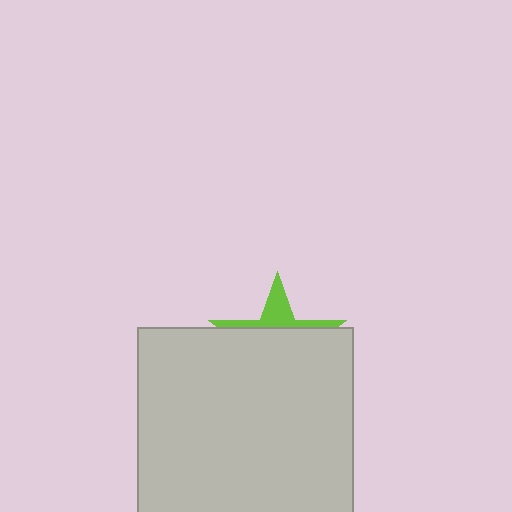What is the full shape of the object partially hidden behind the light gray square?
The partially hidden object is a lime star.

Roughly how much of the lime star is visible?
A small part of it is visible (roughly 30%).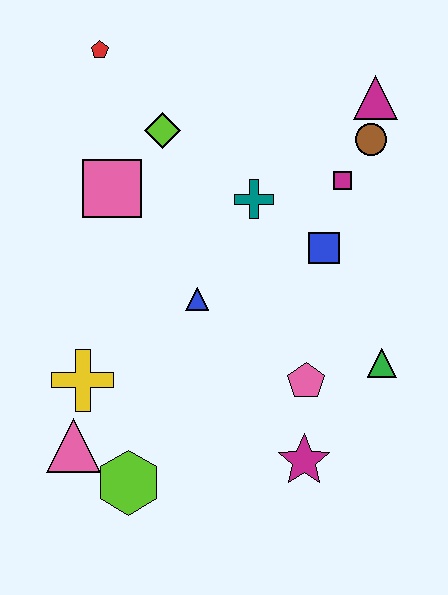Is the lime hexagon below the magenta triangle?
Yes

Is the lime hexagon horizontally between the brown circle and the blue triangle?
No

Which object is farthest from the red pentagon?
The magenta star is farthest from the red pentagon.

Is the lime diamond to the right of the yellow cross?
Yes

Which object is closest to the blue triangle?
The teal cross is closest to the blue triangle.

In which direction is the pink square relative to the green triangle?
The pink square is to the left of the green triangle.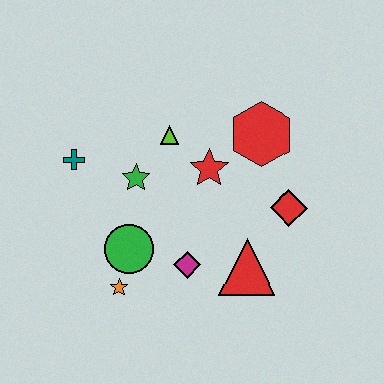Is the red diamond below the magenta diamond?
No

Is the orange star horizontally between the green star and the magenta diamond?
No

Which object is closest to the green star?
The lime triangle is closest to the green star.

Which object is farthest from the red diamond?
The teal cross is farthest from the red diamond.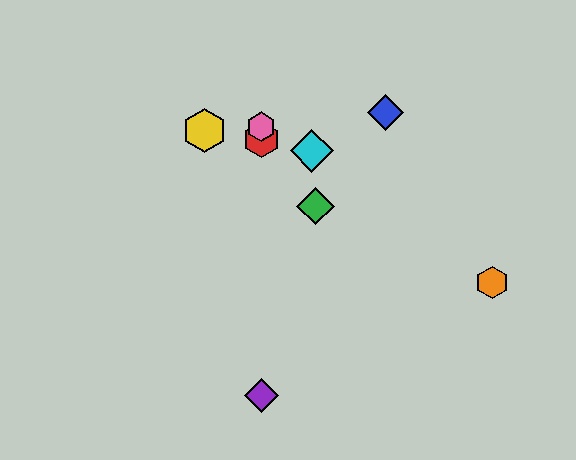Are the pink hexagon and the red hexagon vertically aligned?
Yes, both are at x≈261.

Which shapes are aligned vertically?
The red hexagon, the purple diamond, the pink hexagon are aligned vertically.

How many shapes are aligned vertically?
3 shapes (the red hexagon, the purple diamond, the pink hexagon) are aligned vertically.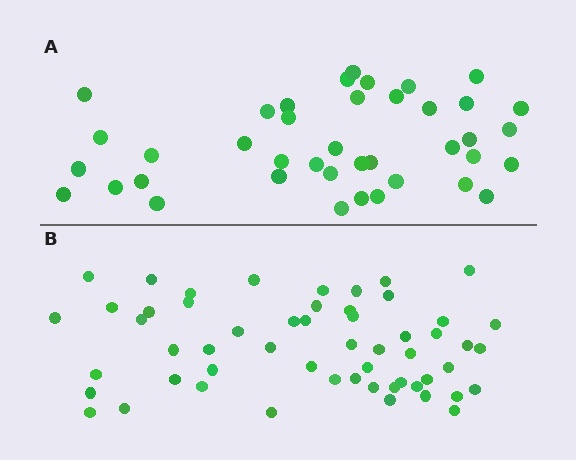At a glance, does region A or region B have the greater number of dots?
Region B (the bottom region) has more dots.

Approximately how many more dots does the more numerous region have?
Region B has approximately 15 more dots than region A.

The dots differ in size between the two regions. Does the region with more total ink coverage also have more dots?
No. Region A has more total ink coverage because its dots are larger, but region B actually contains more individual dots. Total area can be misleading — the number of items is what matters here.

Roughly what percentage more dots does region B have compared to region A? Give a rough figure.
About 40% more.